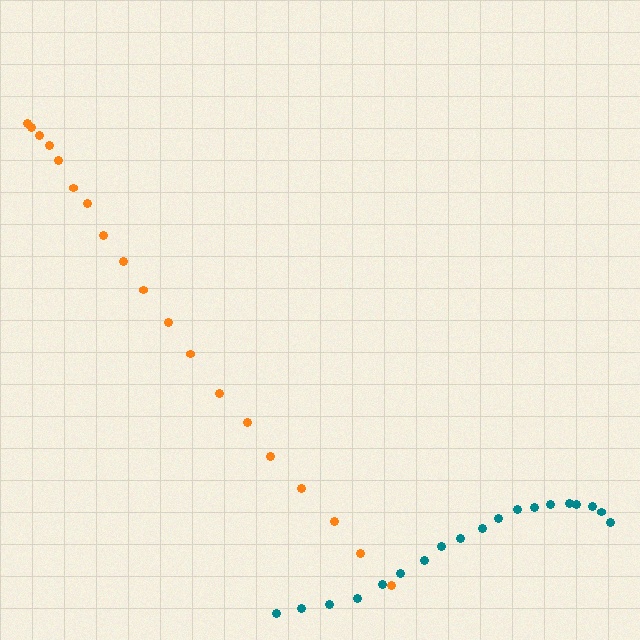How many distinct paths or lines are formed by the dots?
There are 2 distinct paths.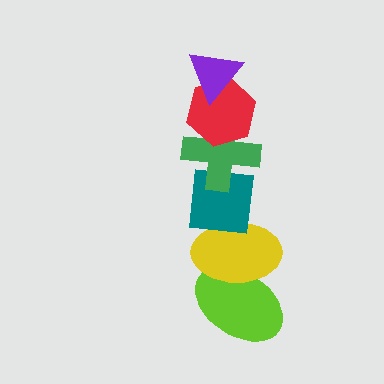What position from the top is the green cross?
The green cross is 3rd from the top.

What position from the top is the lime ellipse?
The lime ellipse is 6th from the top.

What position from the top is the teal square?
The teal square is 4th from the top.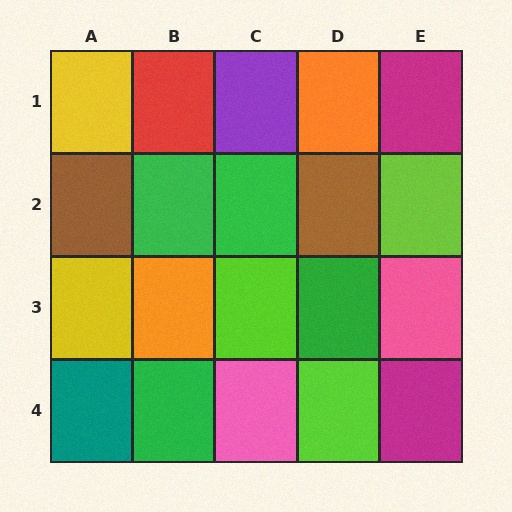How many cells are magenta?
2 cells are magenta.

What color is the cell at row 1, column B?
Red.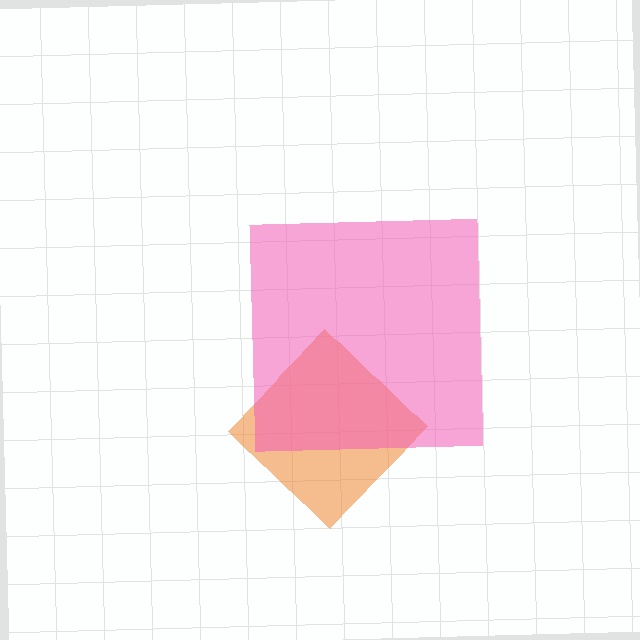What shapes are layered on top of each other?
The layered shapes are: an orange diamond, a pink square.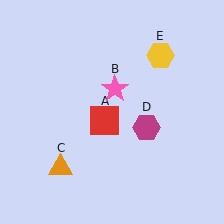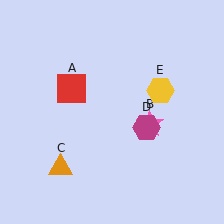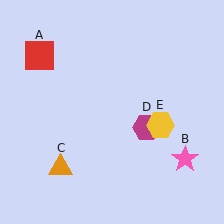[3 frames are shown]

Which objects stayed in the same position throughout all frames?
Orange triangle (object C) and magenta hexagon (object D) remained stationary.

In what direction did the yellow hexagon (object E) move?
The yellow hexagon (object E) moved down.